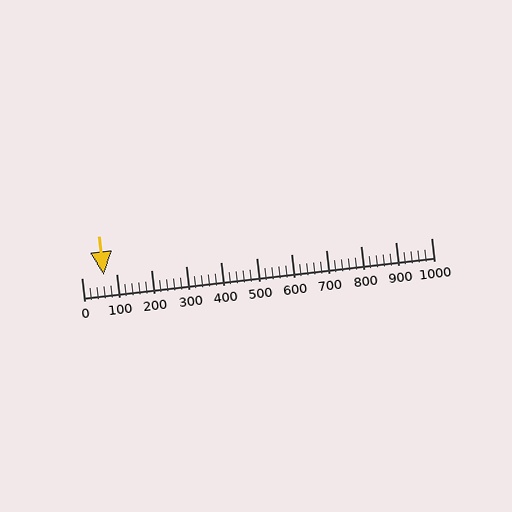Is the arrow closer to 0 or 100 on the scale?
The arrow is closer to 100.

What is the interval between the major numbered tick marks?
The major tick marks are spaced 100 units apart.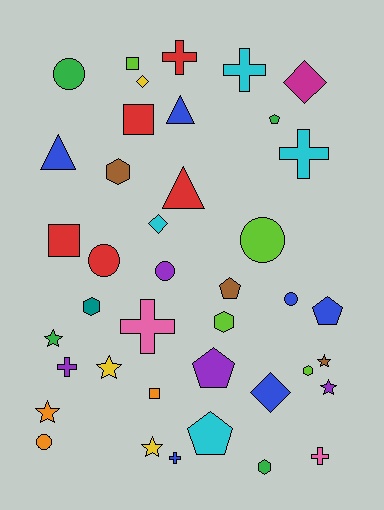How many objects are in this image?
There are 40 objects.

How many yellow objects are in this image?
There are 3 yellow objects.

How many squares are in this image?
There are 4 squares.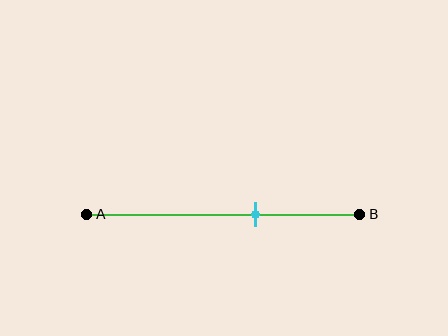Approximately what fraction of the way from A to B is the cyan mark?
The cyan mark is approximately 60% of the way from A to B.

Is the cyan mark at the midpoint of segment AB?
No, the mark is at about 60% from A, not at the 50% midpoint.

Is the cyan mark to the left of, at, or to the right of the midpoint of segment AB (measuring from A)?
The cyan mark is to the right of the midpoint of segment AB.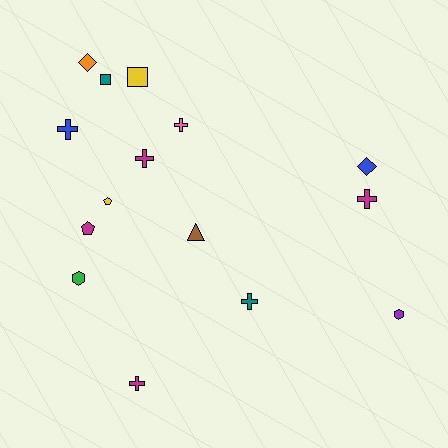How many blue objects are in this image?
There are 2 blue objects.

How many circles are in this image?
There are no circles.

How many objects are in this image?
There are 15 objects.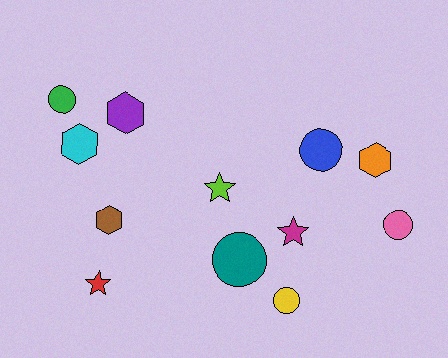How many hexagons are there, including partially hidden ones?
There are 4 hexagons.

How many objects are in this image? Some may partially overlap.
There are 12 objects.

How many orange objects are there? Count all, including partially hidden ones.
There is 1 orange object.